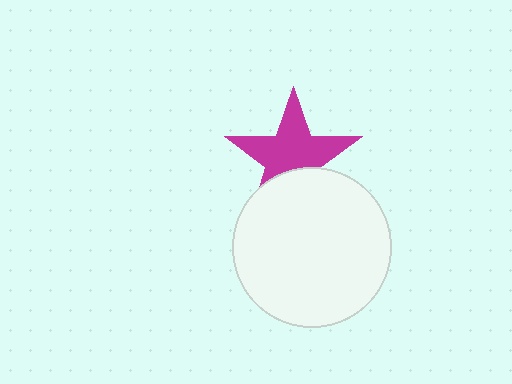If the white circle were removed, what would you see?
You would see the complete magenta star.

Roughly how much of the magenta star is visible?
Most of it is visible (roughly 68%).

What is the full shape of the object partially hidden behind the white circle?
The partially hidden object is a magenta star.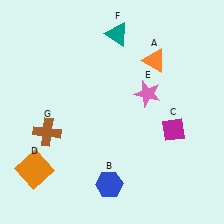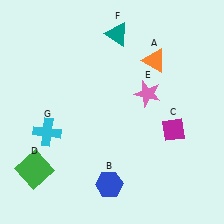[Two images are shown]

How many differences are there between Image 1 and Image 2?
There are 2 differences between the two images.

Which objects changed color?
D changed from orange to green. G changed from brown to cyan.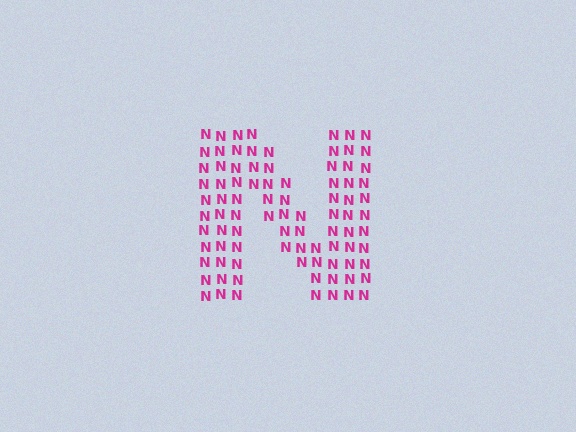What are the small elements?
The small elements are letter N's.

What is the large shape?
The large shape is the letter N.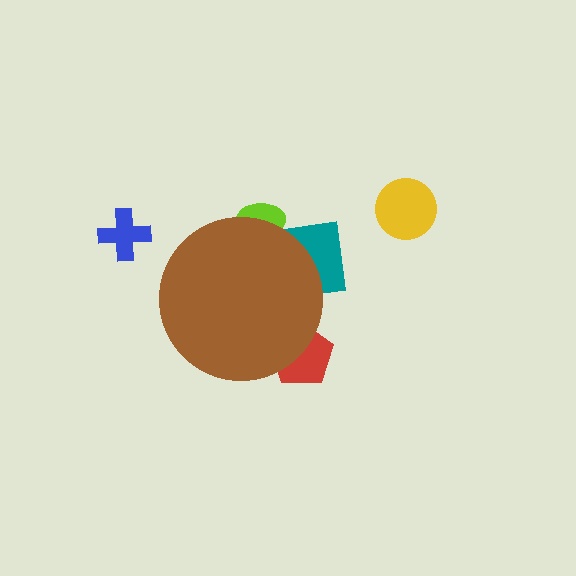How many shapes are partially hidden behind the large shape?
3 shapes are partially hidden.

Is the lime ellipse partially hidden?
Yes, the lime ellipse is partially hidden behind the brown circle.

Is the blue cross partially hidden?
No, the blue cross is fully visible.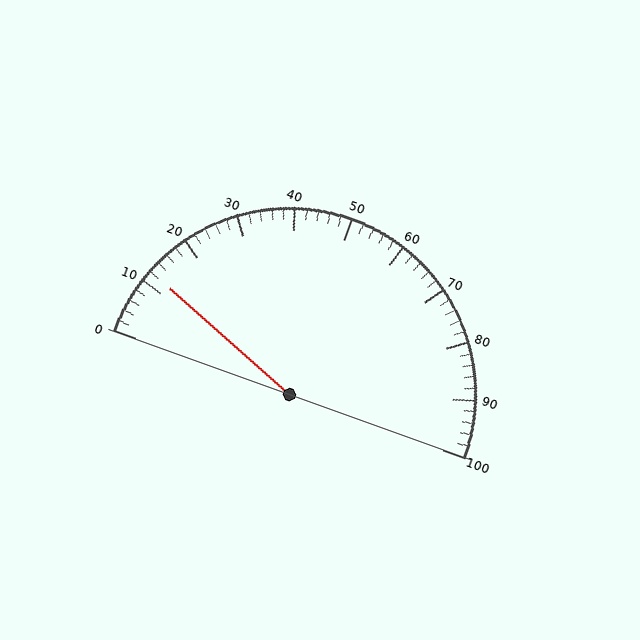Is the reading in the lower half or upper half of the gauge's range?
The reading is in the lower half of the range (0 to 100).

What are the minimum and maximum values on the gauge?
The gauge ranges from 0 to 100.